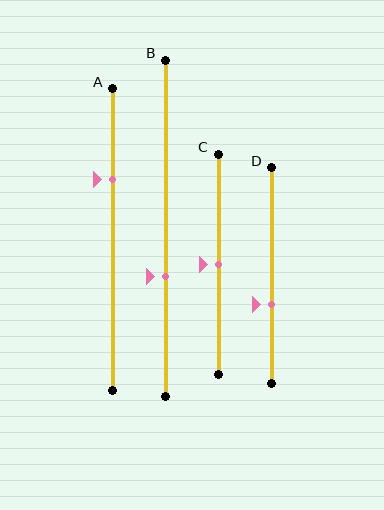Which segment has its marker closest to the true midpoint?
Segment C has its marker closest to the true midpoint.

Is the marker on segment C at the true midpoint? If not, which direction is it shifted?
Yes, the marker on segment C is at the true midpoint.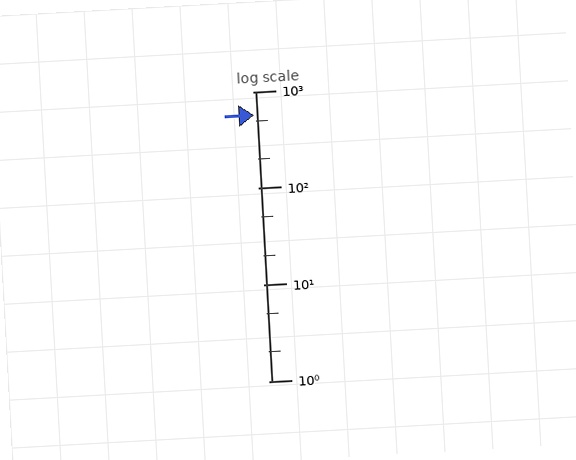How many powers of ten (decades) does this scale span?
The scale spans 3 decades, from 1 to 1000.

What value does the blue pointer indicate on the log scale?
The pointer indicates approximately 570.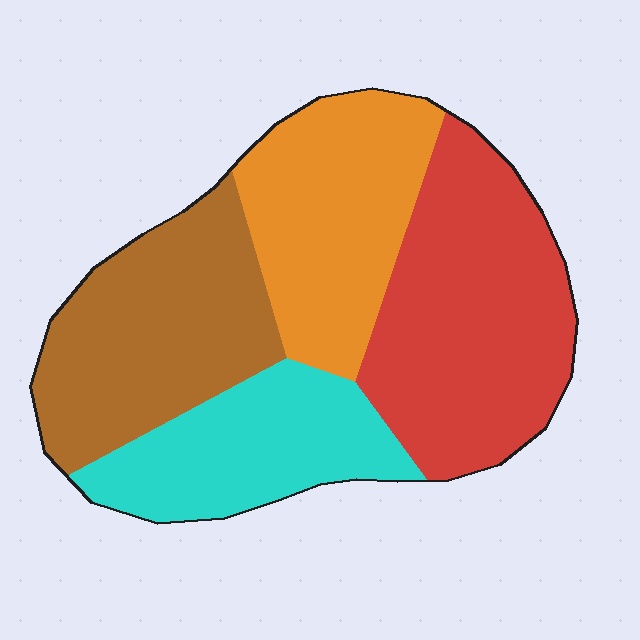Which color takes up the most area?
Red, at roughly 30%.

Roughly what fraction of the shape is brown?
Brown covers around 25% of the shape.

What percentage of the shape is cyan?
Cyan takes up about one fifth (1/5) of the shape.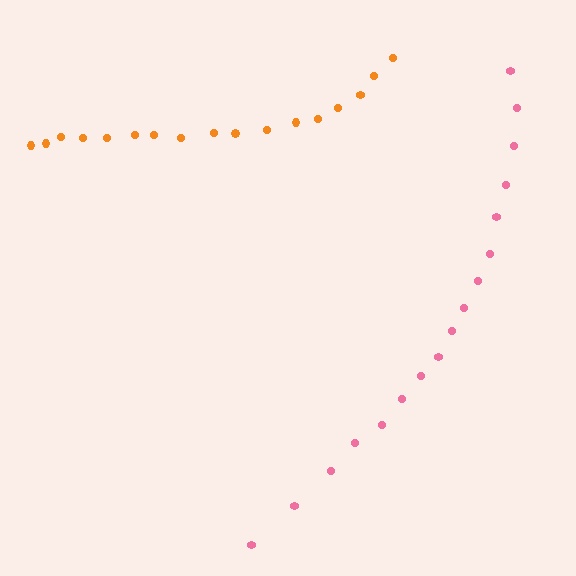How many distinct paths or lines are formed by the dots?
There are 2 distinct paths.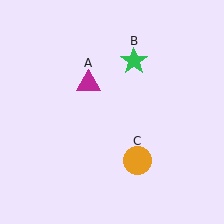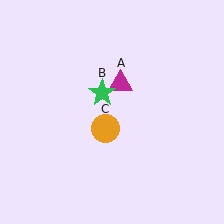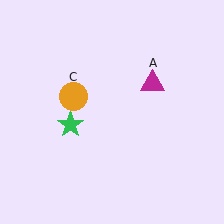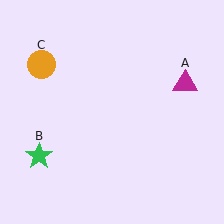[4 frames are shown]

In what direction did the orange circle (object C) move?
The orange circle (object C) moved up and to the left.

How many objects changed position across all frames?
3 objects changed position: magenta triangle (object A), green star (object B), orange circle (object C).